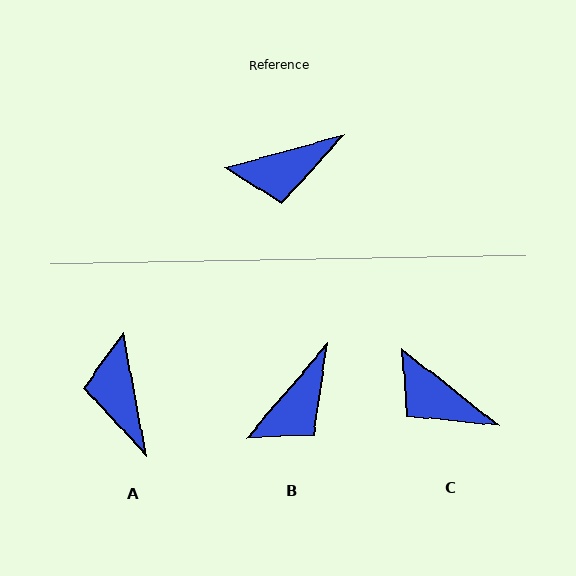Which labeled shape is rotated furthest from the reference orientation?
A, about 95 degrees away.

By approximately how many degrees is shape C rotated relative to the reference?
Approximately 54 degrees clockwise.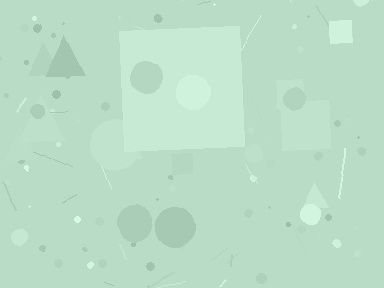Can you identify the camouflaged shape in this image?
The camouflaged shape is a square.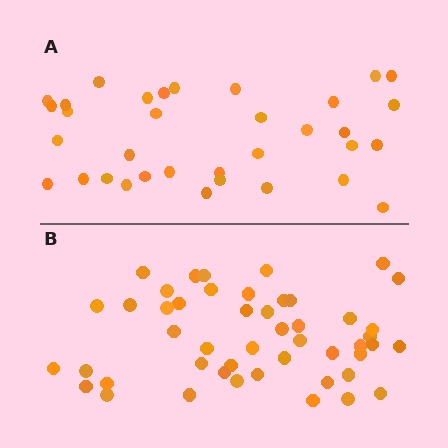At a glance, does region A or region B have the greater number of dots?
Region B (the bottom region) has more dots.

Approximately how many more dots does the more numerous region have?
Region B has approximately 15 more dots than region A.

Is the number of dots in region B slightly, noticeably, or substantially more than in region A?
Region B has noticeably more, but not dramatically so. The ratio is roughly 1.4 to 1.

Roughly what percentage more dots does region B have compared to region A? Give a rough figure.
About 40% more.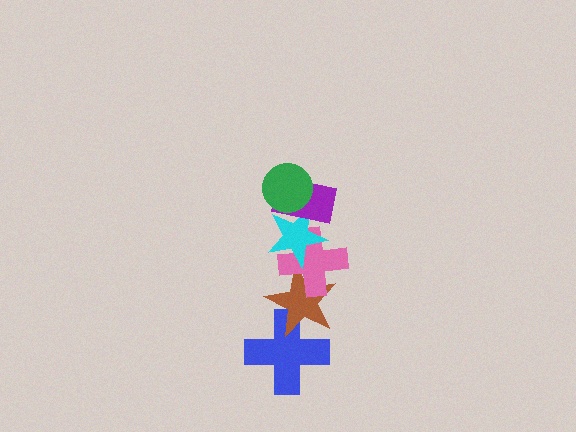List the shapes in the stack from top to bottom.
From top to bottom: the green circle, the purple rectangle, the cyan star, the pink cross, the brown star, the blue cross.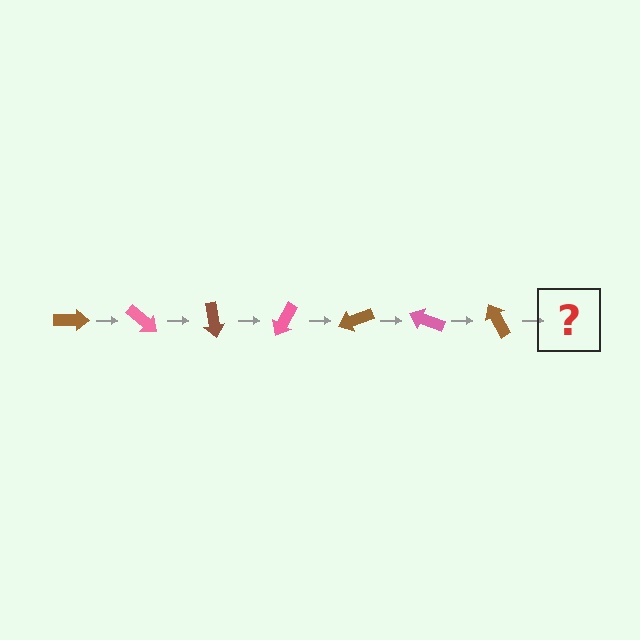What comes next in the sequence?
The next element should be a pink arrow, rotated 280 degrees from the start.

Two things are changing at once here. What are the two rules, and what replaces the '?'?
The two rules are that it rotates 40 degrees each step and the color cycles through brown and pink. The '?' should be a pink arrow, rotated 280 degrees from the start.